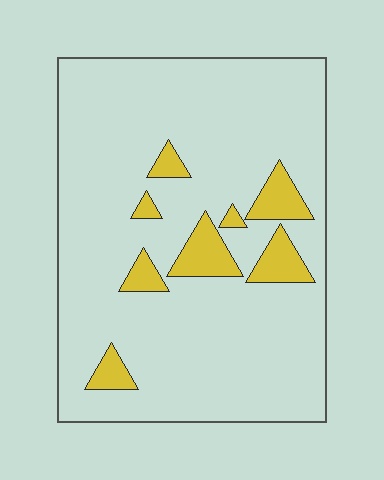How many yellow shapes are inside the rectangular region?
8.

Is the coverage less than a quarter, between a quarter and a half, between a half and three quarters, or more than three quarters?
Less than a quarter.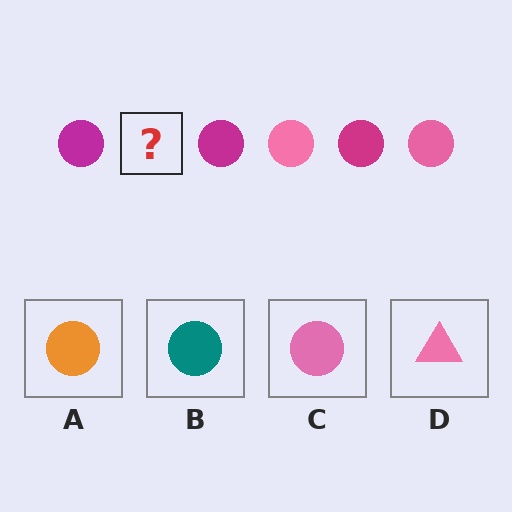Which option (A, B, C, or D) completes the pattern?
C.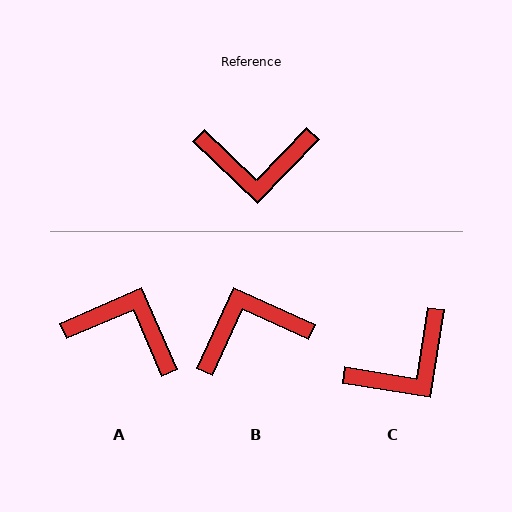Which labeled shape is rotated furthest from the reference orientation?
B, about 160 degrees away.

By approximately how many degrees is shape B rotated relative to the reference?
Approximately 160 degrees clockwise.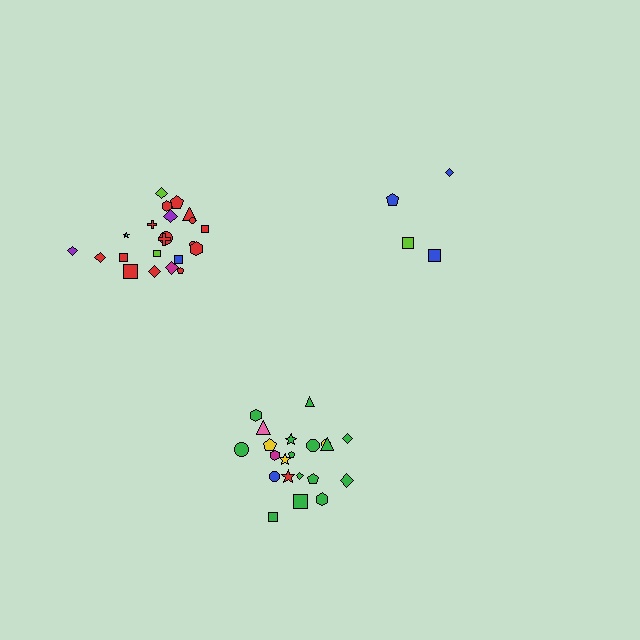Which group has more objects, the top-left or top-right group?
The top-left group.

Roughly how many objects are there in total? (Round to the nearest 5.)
Roughly 50 objects in total.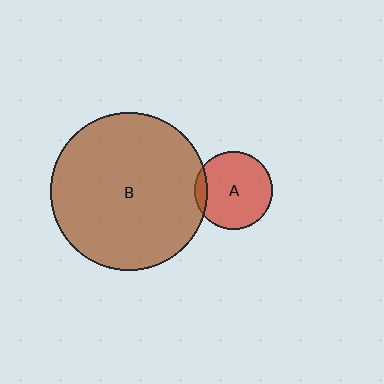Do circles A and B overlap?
Yes.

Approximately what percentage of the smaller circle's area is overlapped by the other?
Approximately 10%.